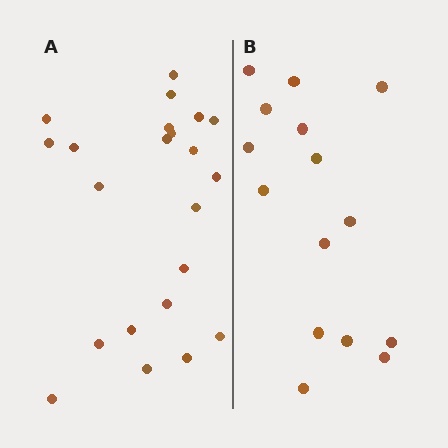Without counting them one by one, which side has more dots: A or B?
Region A (the left region) has more dots.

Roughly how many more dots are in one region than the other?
Region A has roughly 8 or so more dots than region B.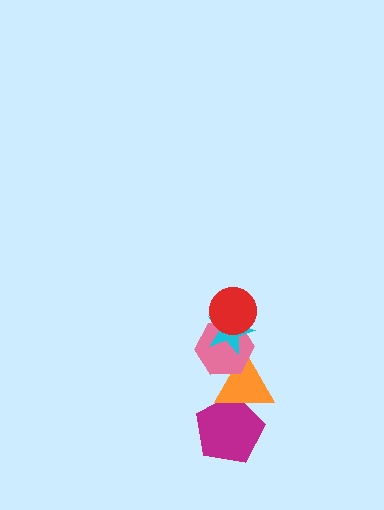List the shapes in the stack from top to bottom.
From top to bottom: the red circle, the cyan star, the pink hexagon, the orange triangle, the magenta pentagon.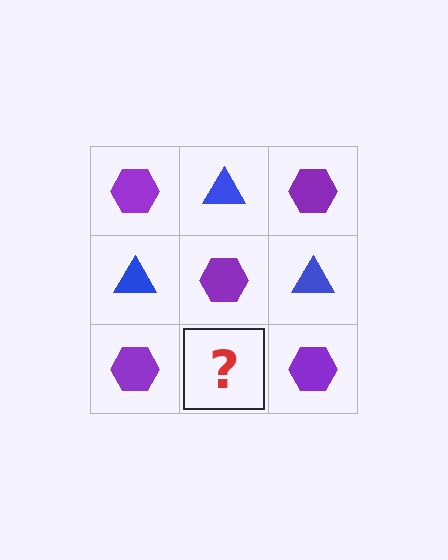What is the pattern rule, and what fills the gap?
The rule is that it alternates purple hexagon and blue triangle in a checkerboard pattern. The gap should be filled with a blue triangle.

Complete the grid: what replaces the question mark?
The question mark should be replaced with a blue triangle.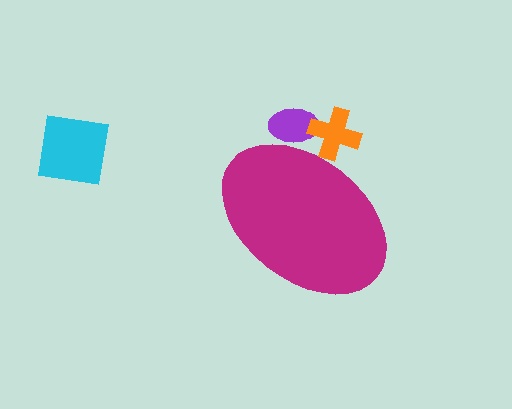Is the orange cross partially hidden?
Yes, the orange cross is partially hidden behind the magenta ellipse.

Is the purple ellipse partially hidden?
Yes, the purple ellipse is partially hidden behind the magenta ellipse.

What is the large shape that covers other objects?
A magenta ellipse.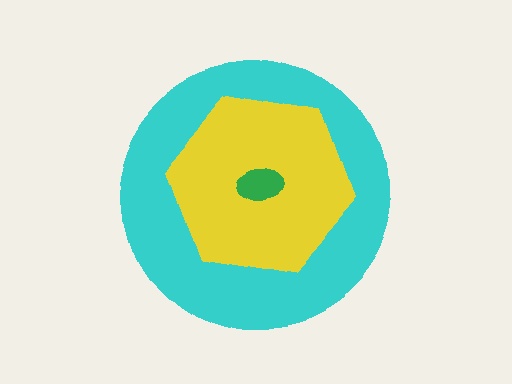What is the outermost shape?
The cyan circle.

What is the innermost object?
The green ellipse.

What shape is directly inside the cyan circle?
The yellow hexagon.